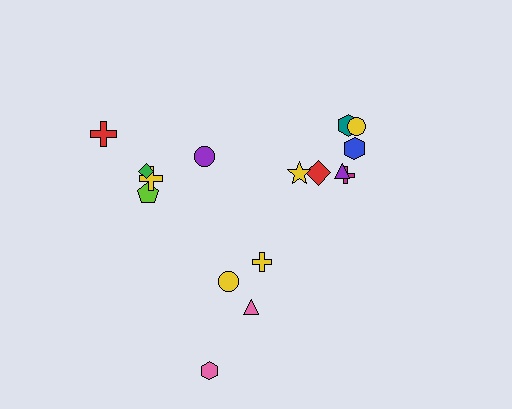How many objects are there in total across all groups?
There are 16 objects.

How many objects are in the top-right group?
There are 7 objects.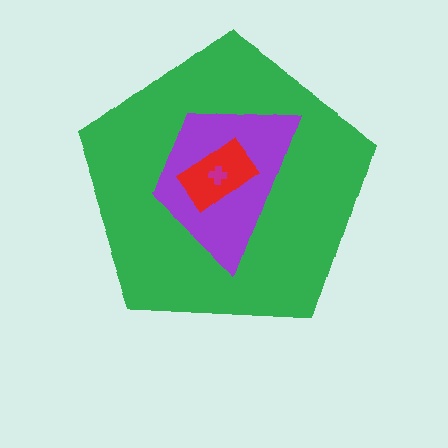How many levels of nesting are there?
4.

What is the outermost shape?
The green pentagon.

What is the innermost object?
The magenta cross.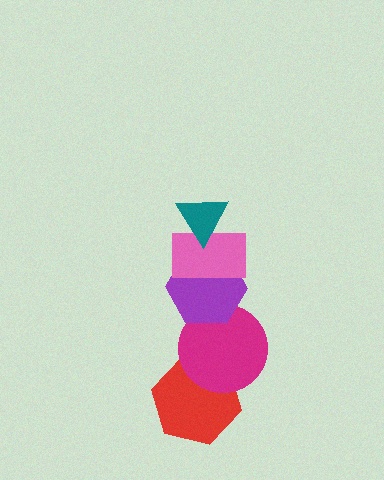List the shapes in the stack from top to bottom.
From top to bottom: the teal triangle, the pink rectangle, the purple hexagon, the magenta circle, the red hexagon.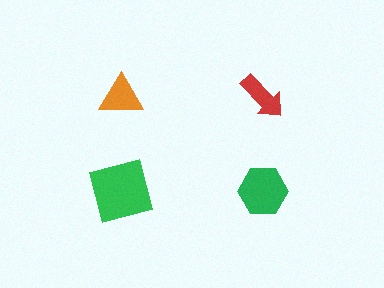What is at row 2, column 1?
A green square.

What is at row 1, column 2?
A red arrow.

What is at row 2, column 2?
A green hexagon.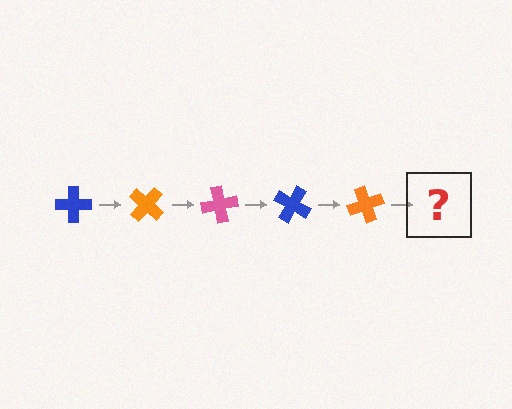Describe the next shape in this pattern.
It should be a pink cross, rotated 200 degrees from the start.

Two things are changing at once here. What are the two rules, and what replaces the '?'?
The two rules are that it rotates 40 degrees each step and the color cycles through blue, orange, and pink. The '?' should be a pink cross, rotated 200 degrees from the start.